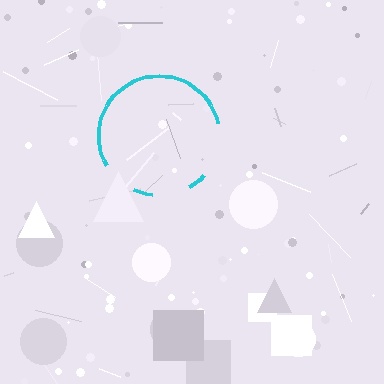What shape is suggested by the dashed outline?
The dashed outline suggests a circle.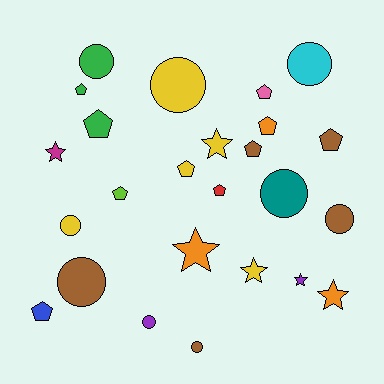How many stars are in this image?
There are 6 stars.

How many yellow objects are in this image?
There are 5 yellow objects.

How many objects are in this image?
There are 25 objects.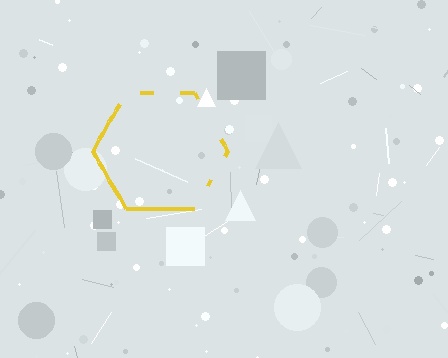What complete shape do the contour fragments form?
The contour fragments form a hexagon.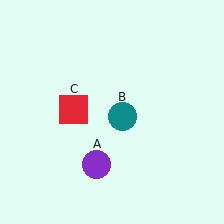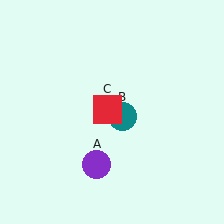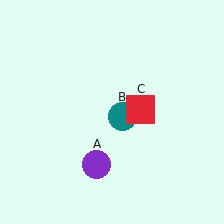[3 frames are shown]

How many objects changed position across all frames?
1 object changed position: red square (object C).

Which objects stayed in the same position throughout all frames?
Purple circle (object A) and teal circle (object B) remained stationary.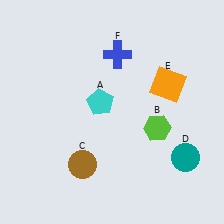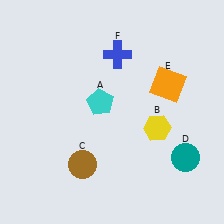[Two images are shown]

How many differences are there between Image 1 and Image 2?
There is 1 difference between the two images.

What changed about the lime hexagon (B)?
In Image 1, B is lime. In Image 2, it changed to yellow.